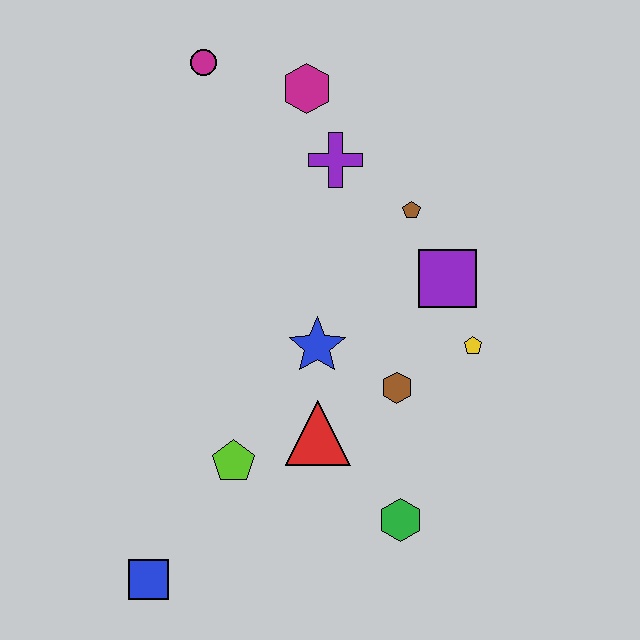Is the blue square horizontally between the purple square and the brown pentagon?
No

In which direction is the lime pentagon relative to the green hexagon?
The lime pentagon is to the left of the green hexagon.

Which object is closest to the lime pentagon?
The red triangle is closest to the lime pentagon.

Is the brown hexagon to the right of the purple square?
No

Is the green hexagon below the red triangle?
Yes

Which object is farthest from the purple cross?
The blue square is farthest from the purple cross.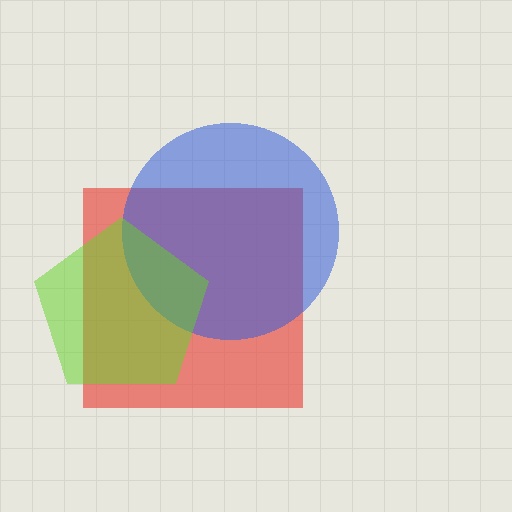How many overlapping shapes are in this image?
There are 3 overlapping shapes in the image.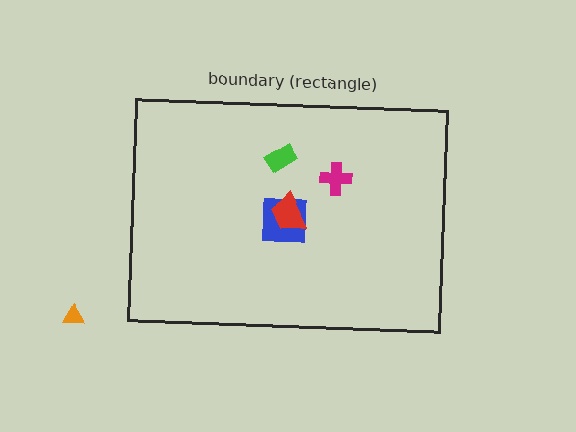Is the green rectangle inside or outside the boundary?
Inside.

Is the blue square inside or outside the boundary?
Inside.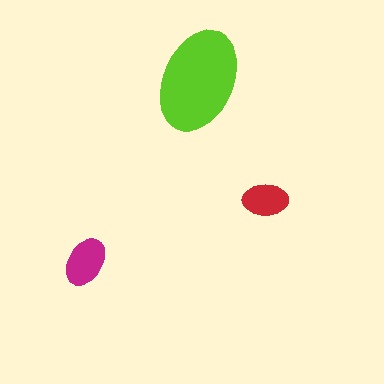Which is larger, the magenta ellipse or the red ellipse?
The magenta one.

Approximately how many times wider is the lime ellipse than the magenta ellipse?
About 2 times wider.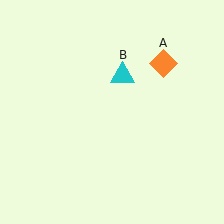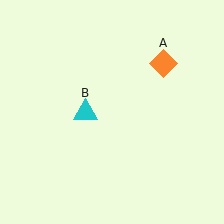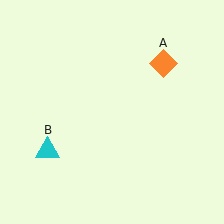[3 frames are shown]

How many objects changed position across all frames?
1 object changed position: cyan triangle (object B).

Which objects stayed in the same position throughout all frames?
Orange diamond (object A) remained stationary.